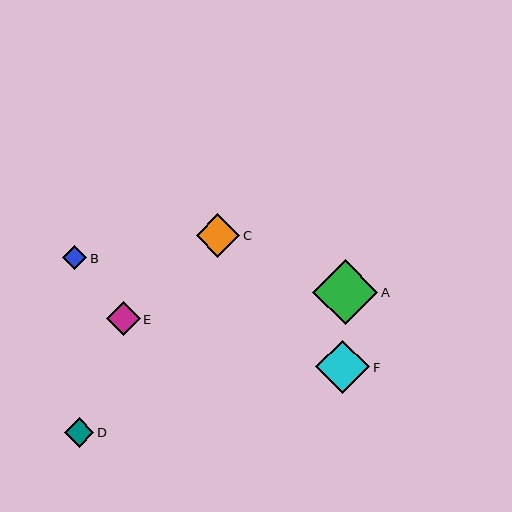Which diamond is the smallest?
Diamond B is the smallest with a size of approximately 24 pixels.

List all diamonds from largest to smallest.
From largest to smallest: A, F, C, E, D, B.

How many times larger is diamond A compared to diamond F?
Diamond A is approximately 1.2 times the size of diamond F.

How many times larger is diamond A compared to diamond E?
Diamond A is approximately 1.9 times the size of diamond E.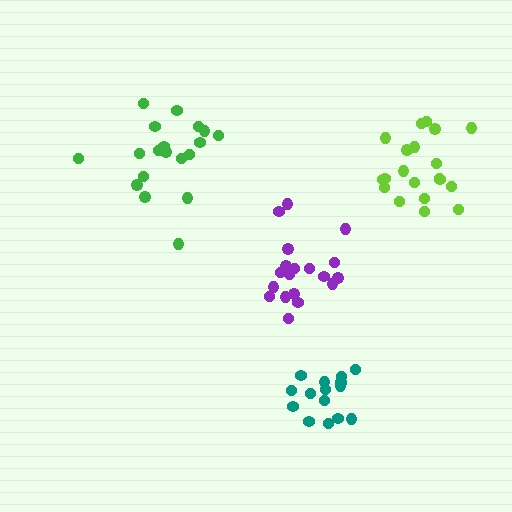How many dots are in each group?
Group 1: 19 dots, Group 2: 20 dots, Group 3: 20 dots, Group 4: 15 dots (74 total).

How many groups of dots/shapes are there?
There are 4 groups.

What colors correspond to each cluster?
The clusters are colored: green, lime, purple, teal.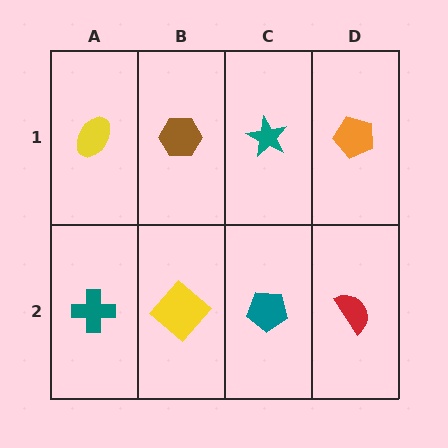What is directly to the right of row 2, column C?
A red semicircle.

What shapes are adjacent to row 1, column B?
A yellow diamond (row 2, column B), a yellow ellipse (row 1, column A), a teal star (row 1, column C).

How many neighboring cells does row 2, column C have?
3.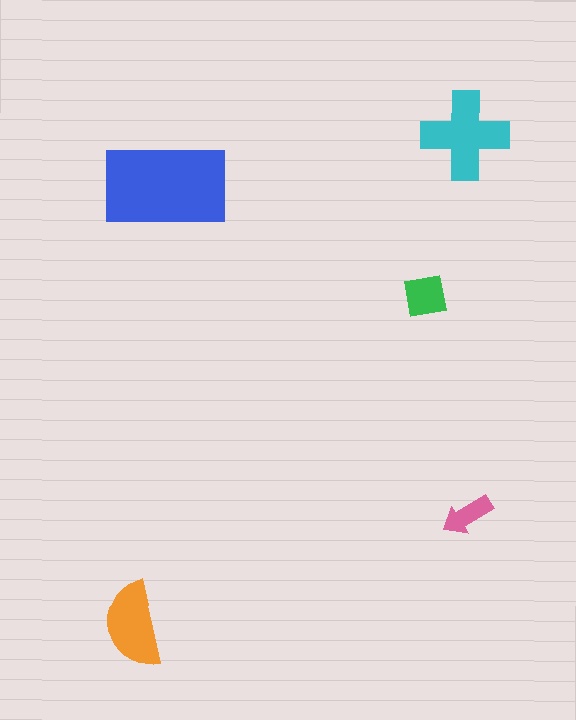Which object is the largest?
The blue rectangle.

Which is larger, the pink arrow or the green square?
The green square.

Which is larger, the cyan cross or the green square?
The cyan cross.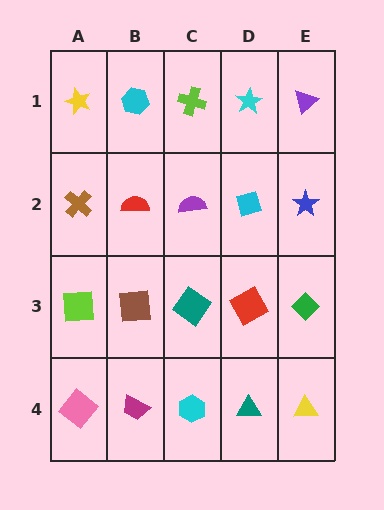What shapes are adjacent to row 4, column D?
A red square (row 3, column D), a cyan hexagon (row 4, column C), a yellow triangle (row 4, column E).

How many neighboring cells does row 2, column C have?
4.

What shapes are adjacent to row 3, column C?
A purple semicircle (row 2, column C), a cyan hexagon (row 4, column C), a brown square (row 3, column B), a red square (row 3, column D).